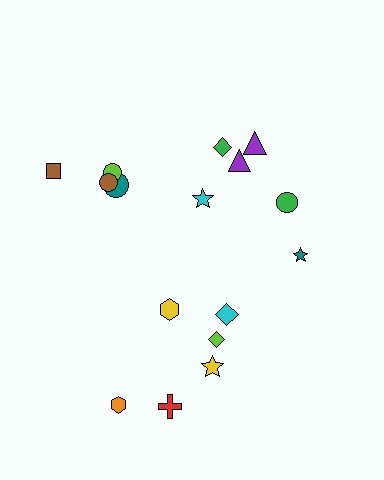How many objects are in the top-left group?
There are 4 objects.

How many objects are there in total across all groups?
There are 16 objects.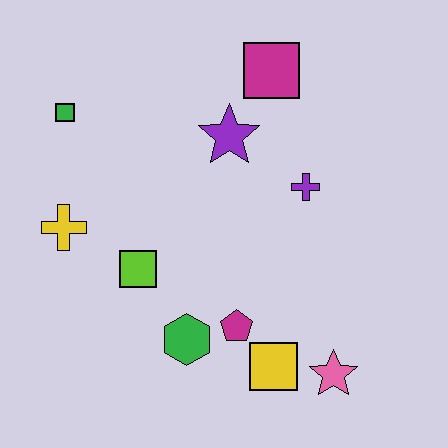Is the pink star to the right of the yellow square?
Yes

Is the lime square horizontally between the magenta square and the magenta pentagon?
No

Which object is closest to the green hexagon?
The magenta pentagon is closest to the green hexagon.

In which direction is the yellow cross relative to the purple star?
The yellow cross is to the left of the purple star.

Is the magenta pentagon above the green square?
No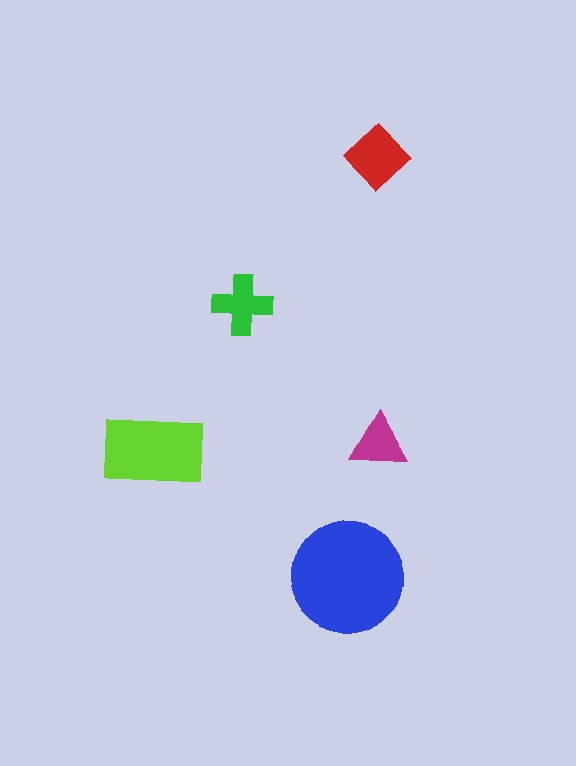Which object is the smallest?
The magenta triangle.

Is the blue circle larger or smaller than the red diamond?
Larger.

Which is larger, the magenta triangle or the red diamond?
The red diamond.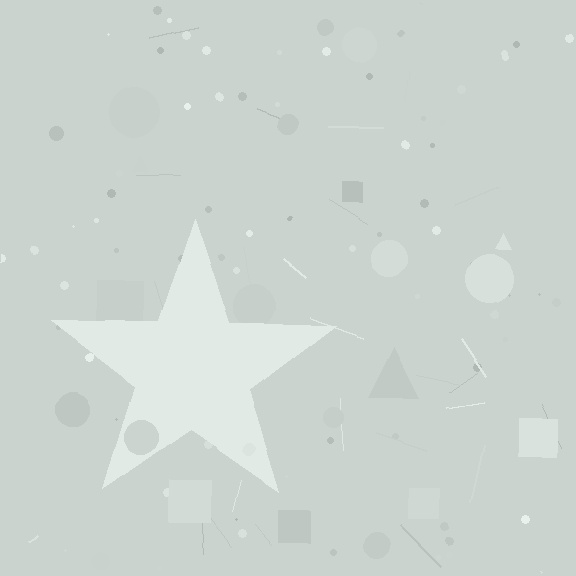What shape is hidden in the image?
A star is hidden in the image.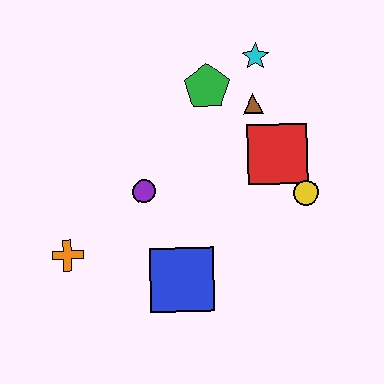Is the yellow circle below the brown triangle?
Yes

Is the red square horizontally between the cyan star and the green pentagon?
No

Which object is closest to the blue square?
The purple circle is closest to the blue square.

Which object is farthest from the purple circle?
The cyan star is farthest from the purple circle.